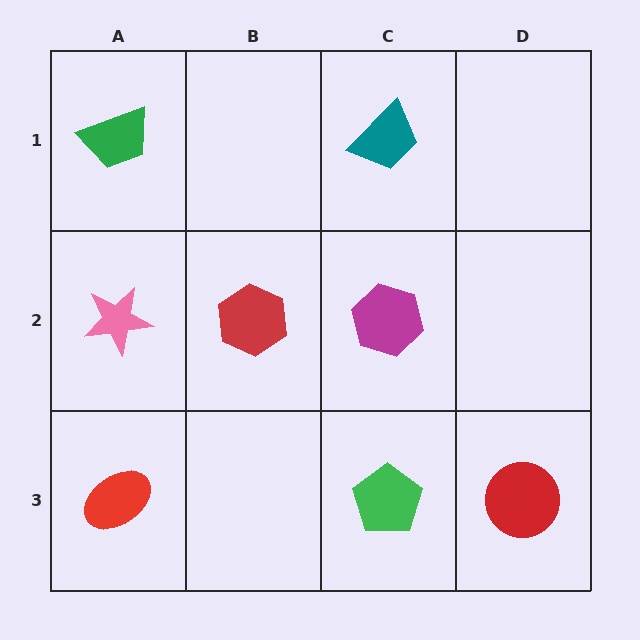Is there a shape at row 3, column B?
No, that cell is empty.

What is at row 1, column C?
A teal trapezoid.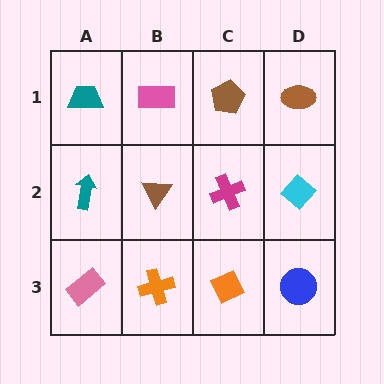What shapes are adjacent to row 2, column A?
A teal trapezoid (row 1, column A), a pink rectangle (row 3, column A), a brown triangle (row 2, column B).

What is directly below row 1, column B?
A brown triangle.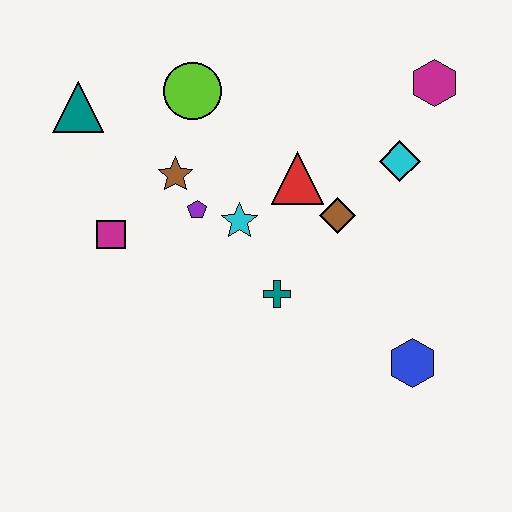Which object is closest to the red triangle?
The brown diamond is closest to the red triangle.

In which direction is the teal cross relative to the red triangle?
The teal cross is below the red triangle.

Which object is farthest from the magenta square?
The magenta hexagon is farthest from the magenta square.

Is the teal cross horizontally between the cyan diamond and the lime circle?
Yes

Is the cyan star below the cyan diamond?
Yes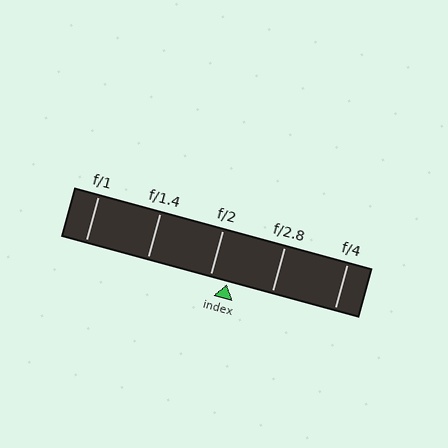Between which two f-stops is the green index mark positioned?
The index mark is between f/2 and f/2.8.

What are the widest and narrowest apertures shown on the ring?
The widest aperture shown is f/1 and the narrowest is f/4.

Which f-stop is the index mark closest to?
The index mark is closest to f/2.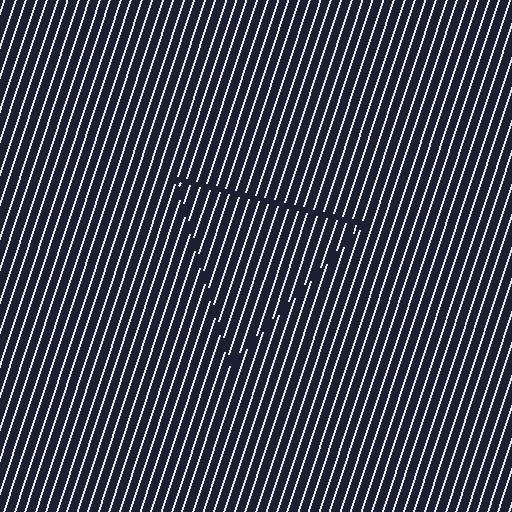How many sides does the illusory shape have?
3 sides — the line-ends trace a triangle.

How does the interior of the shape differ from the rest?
The interior of the shape contains the same grating, shifted by half a period — the contour is defined by the phase discontinuity where line-ends from the inner and outer gratings abut.